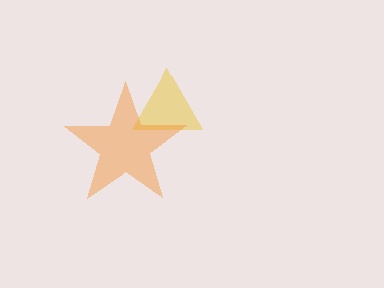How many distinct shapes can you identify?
There are 2 distinct shapes: a yellow triangle, an orange star.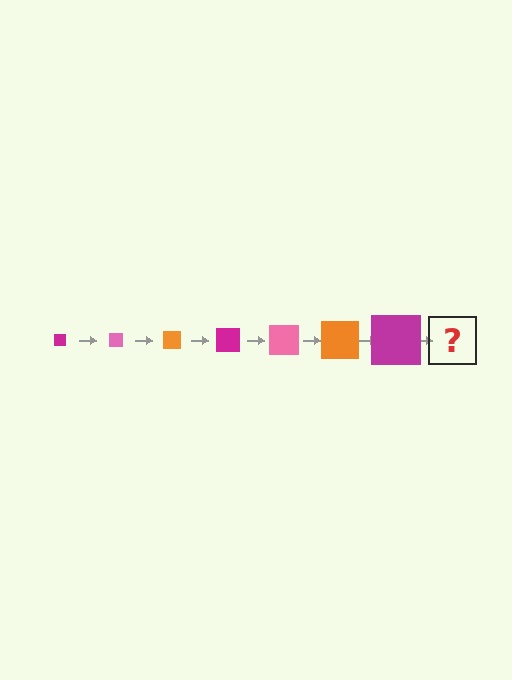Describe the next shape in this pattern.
It should be a pink square, larger than the previous one.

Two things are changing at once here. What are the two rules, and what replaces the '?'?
The two rules are that the square grows larger each step and the color cycles through magenta, pink, and orange. The '?' should be a pink square, larger than the previous one.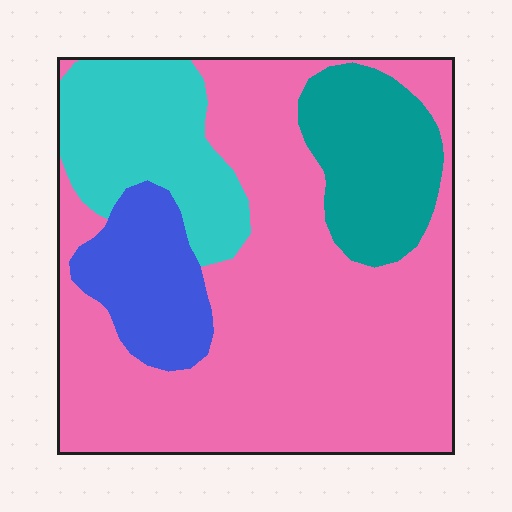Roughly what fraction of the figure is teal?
Teal covers about 15% of the figure.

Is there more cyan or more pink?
Pink.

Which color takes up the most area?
Pink, at roughly 60%.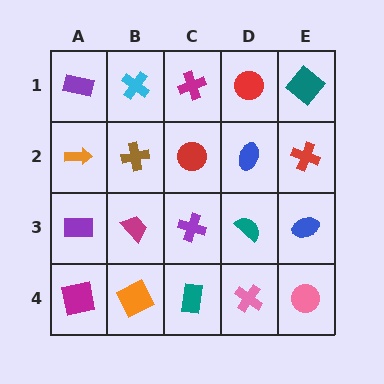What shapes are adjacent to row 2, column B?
A cyan cross (row 1, column B), a magenta trapezoid (row 3, column B), an orange arrow (row 2, column A), a red circle (row 2, column C).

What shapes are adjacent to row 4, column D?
A teal semicircle (row 3, column D), a teal rectangle (row 4, column C), a pink circle (row 4, column E).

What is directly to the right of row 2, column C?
A blue ellipse.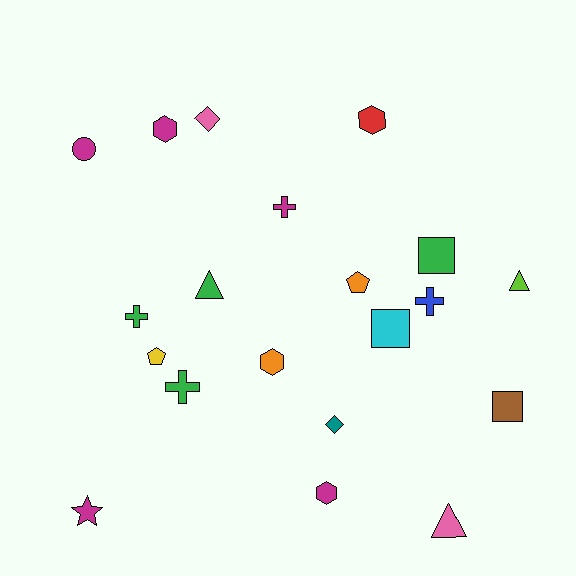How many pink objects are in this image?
There are 2 pink objects.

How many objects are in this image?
There are 20 objects.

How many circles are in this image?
There is 1 circle.